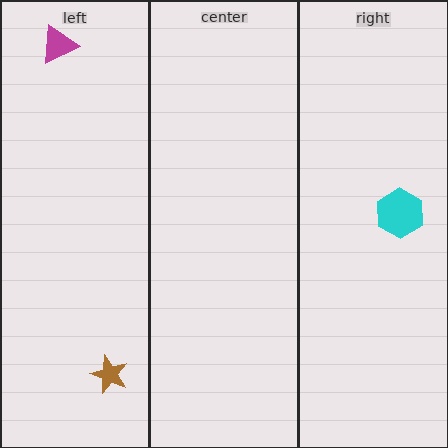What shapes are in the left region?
The brown star, the magenta triangle.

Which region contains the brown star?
The left region.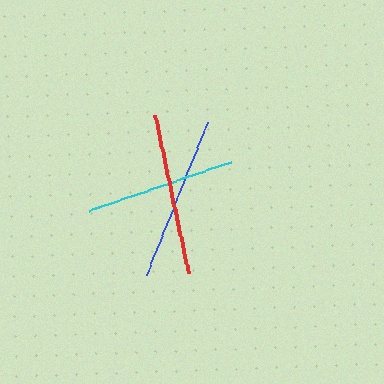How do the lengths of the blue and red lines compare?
The blue and red lines are approximately the same length.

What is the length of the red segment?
The red segment is approximately 161 pixels long.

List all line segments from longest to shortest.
From longest to shortest: blue, red, cyan.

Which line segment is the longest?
The blue line is the longest at approximately 164 pixels.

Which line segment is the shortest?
The cyan line is the shortest at approximately 150 pixels.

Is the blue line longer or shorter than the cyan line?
The blue line is longer than the cyan line.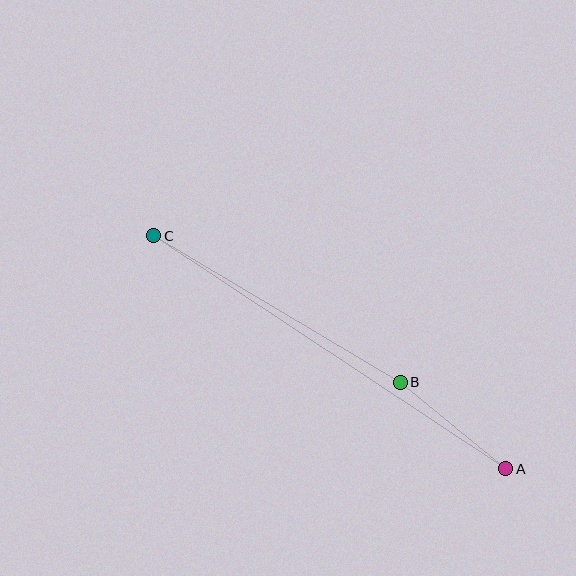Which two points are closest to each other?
Points A and B are closest to each other.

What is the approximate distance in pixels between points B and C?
The distance between B and C is approximately 287 pixels.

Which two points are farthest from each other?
Points A and C are farthest from each other.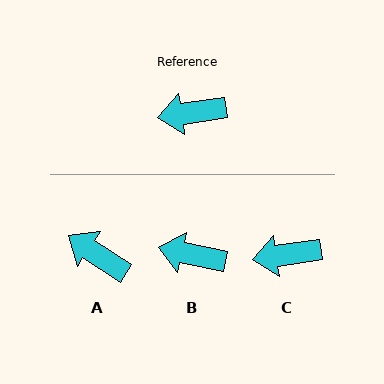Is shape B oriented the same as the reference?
No, it is off by about 20 degrees.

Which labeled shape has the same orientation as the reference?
C.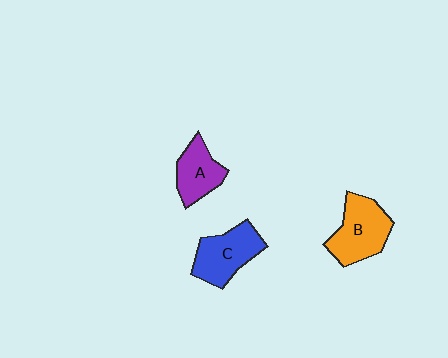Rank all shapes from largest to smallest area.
From largest to smallest: B (orange), C (blue), A (purple).